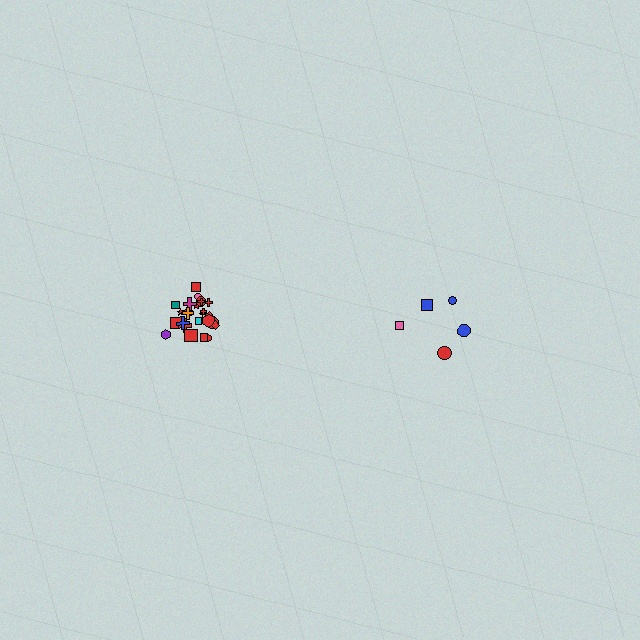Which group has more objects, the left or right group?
The left group.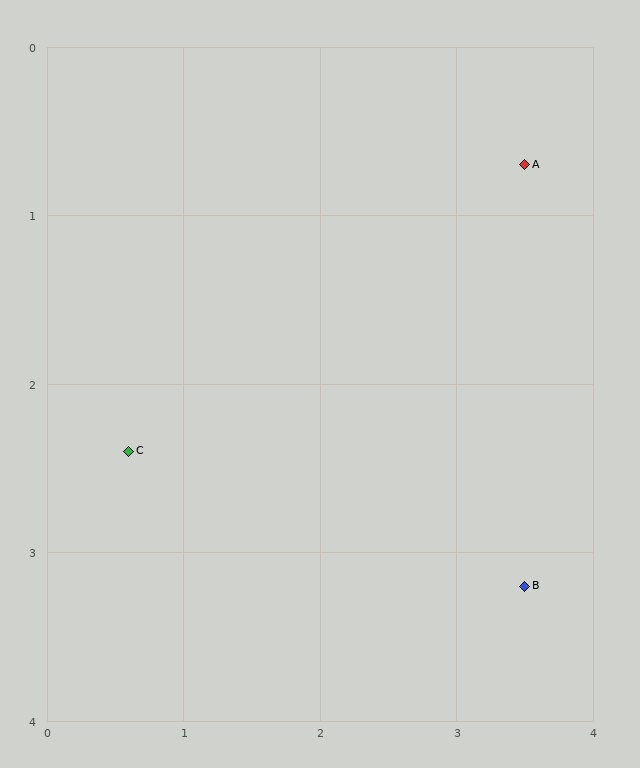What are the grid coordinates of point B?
Point B is at approximately (3.5, 3.2).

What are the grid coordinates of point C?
Point C is at approximately (0.6, 2.4).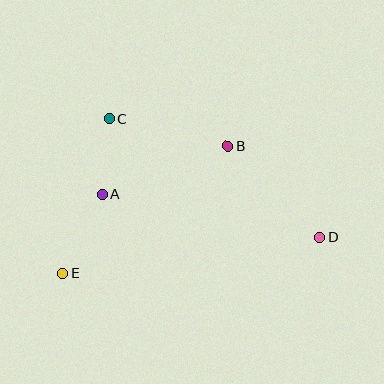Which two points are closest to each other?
Points A and C are closest to each other.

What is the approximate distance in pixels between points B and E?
The distance between B and E is approximately 209 pixels.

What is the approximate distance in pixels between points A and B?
The distance between A and B is approximately 134 pixels.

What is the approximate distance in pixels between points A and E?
The distance between A and E is approximately 89 pixels.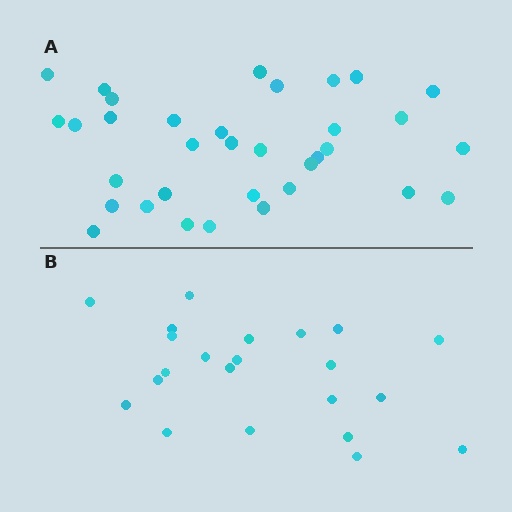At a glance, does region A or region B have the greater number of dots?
Region A (the top region) has more dots.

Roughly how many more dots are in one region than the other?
Region A has roughly 12 or so more dots than region B.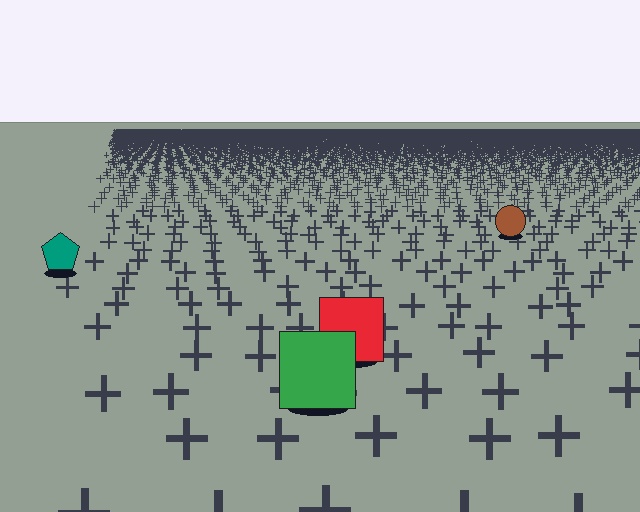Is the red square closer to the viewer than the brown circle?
Yes. The red square is closer — you can tell from the texture gradient: the ground texture is coarser near it.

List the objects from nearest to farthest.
From nearest to farthest: the green square, the red square, the teal pentagon, the brown circle.